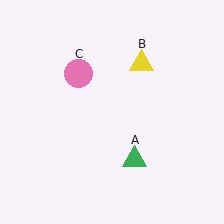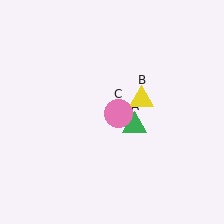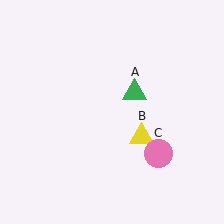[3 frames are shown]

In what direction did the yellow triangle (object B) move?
The yellow triangle (object B) moved down.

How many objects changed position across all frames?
3 objects changed position: green triangle (object A), yellow triangle (object B), pink circle (object C).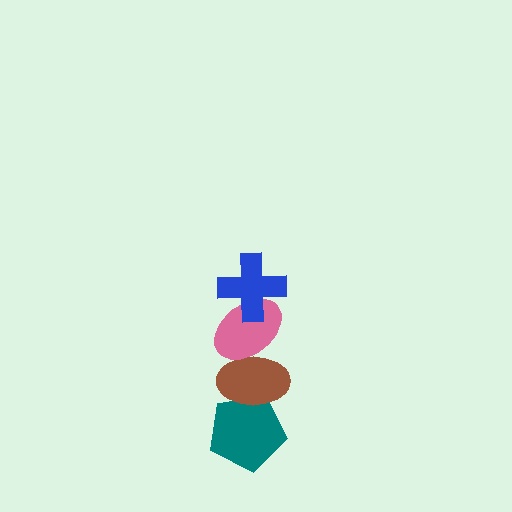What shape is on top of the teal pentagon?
The brown ellipse is on top of the teal pentagon.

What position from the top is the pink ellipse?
The pink ellipse is 2nd from the top.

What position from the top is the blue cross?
The blue cross is 1st from the top.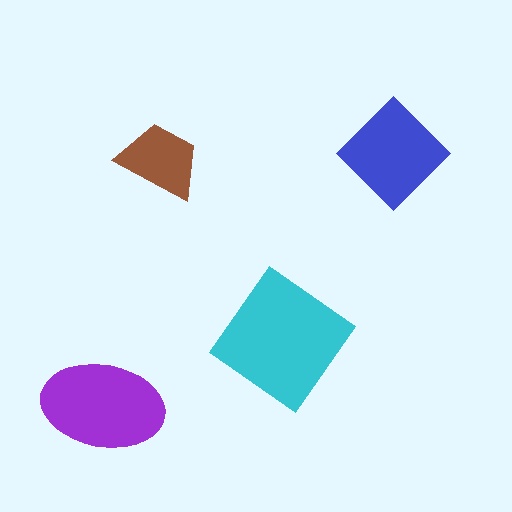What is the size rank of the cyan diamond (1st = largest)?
1st.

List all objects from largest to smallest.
The cyan diamond, the purple ellipse, the blue diamond, the brown trapezoid.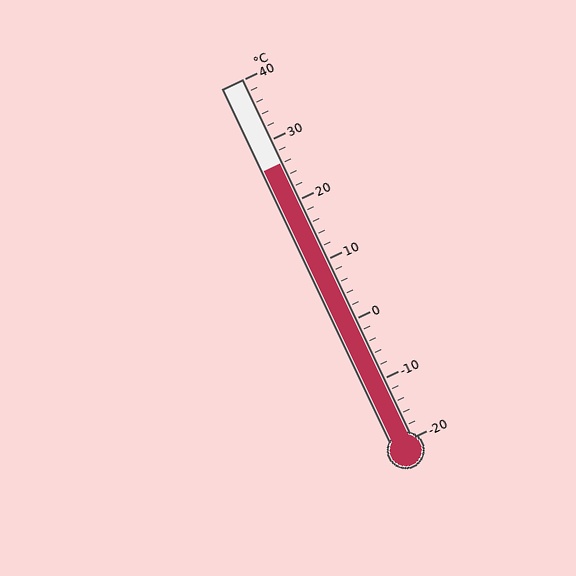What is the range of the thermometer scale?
The thermometer scale ranges from -20°C to 40°C.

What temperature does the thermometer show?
The thermometer shows approximately 26°C.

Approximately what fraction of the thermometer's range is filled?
The thermometer is filled to approximately 75% of its range.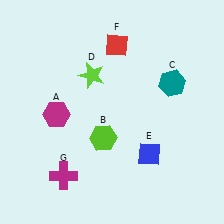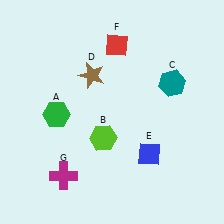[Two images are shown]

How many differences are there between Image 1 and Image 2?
There are 2 differences between the two images.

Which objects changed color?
A changed from magenta to green. D changed from lime to brown.